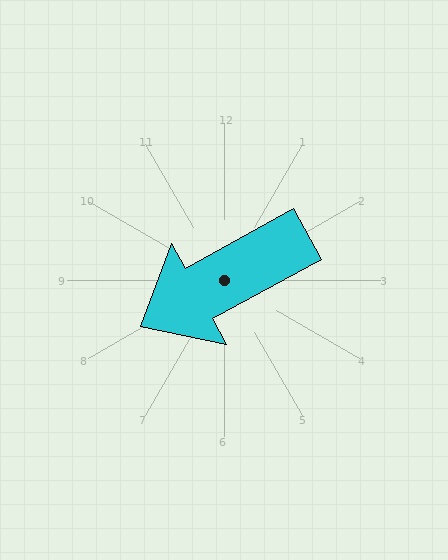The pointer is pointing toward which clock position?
Roughly 8 o'clock.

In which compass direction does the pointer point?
Southwest.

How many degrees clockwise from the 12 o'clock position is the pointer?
Approximately 241 degrees.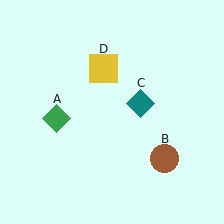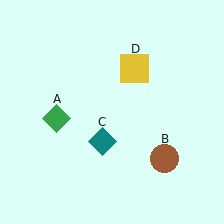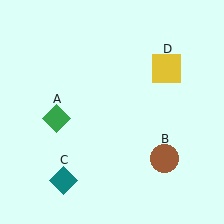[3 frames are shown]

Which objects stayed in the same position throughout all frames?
Green diamond (object A) and brown circle (object B) remained stationary.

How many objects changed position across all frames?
2 objects changed position: teal diamond (object C), yellow square (object D).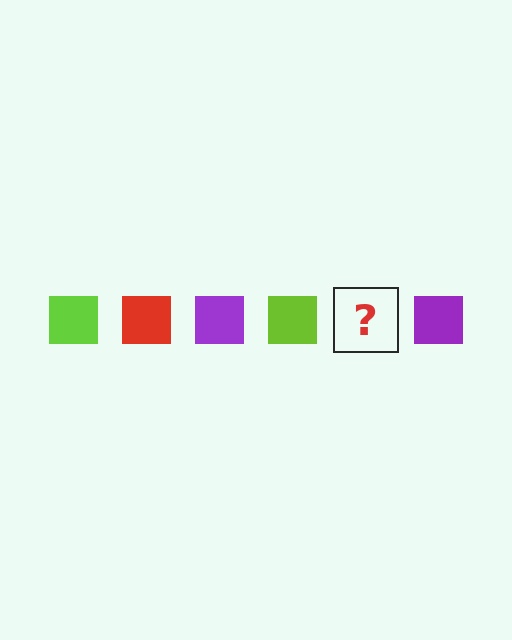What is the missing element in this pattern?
The missing element is a red square.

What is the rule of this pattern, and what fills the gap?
The rule is that the pattern cycles through lime, red, purple squares. The gap should be filled with a red square.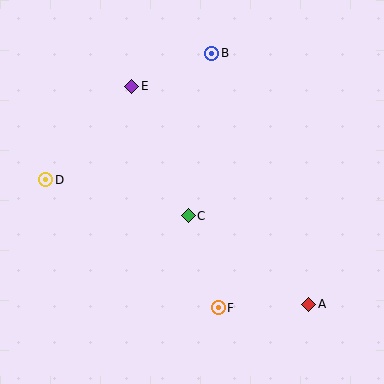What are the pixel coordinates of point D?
Point D is at (46, 180).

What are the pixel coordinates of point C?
Point C is at (188, 216).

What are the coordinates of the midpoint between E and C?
The midpoint between E and C is at (160, 151).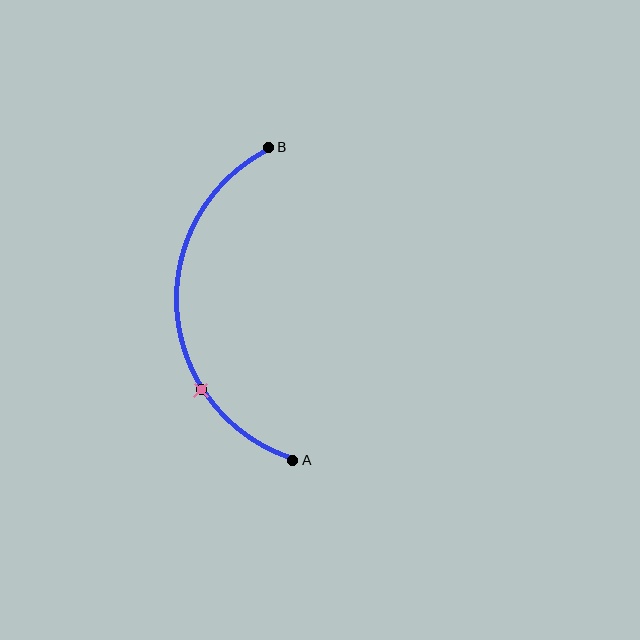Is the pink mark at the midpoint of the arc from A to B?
No. The pink mark lies on the arc but is closer to endpoint A. The arc midpoint would be at the point on the curve equidistant along the arc from both A and B.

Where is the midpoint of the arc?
The arc midpoint is the point on the curve farthest from the straight line joining A and B. It sits to the left of that line.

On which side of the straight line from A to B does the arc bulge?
The arc bulges to the left of the straight line connecting A and B.